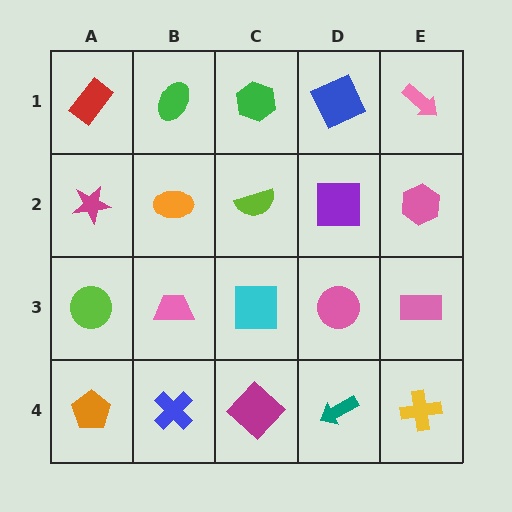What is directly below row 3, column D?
A teal arrow.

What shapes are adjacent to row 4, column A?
A lime circle (row 3, column A), a blue cross (row 4, column B).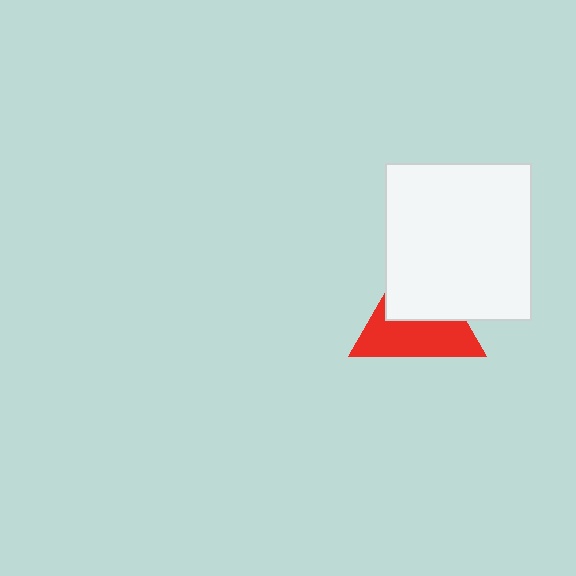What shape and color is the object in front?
The object in front is a white rectangle.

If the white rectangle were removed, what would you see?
You would see the complete red triangle.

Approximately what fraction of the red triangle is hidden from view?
Roughly 47% of the red triangle is hidden behind the white rectangle.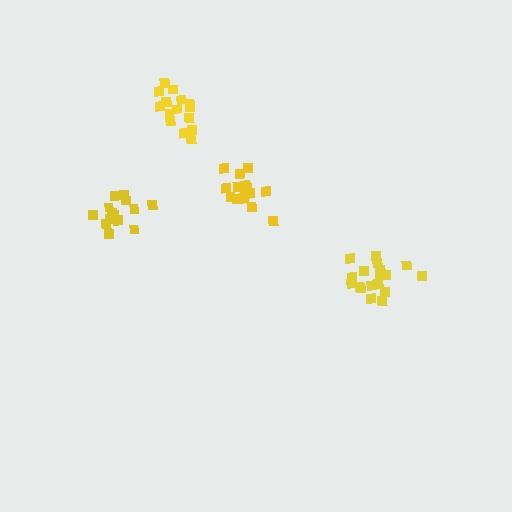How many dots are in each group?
Group 1: 14 dots, Group 2: 15 dots, Group 3: 17 dots, Group 4: 20 dots (66 total).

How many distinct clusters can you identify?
There are 4 distinct clusters.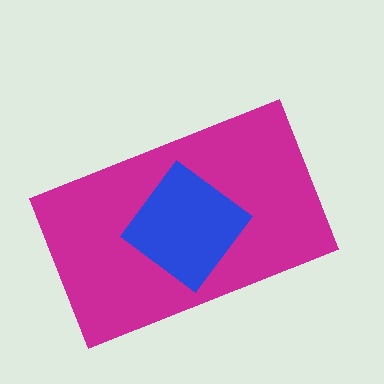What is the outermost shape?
The magenta rectangle.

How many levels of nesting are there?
2.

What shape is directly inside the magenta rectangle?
The blue diamond.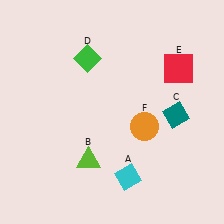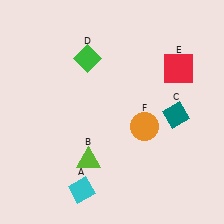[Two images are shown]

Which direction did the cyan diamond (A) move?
The cyan diamond (A) moved left.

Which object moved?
The cyan diamond (A) moved left.